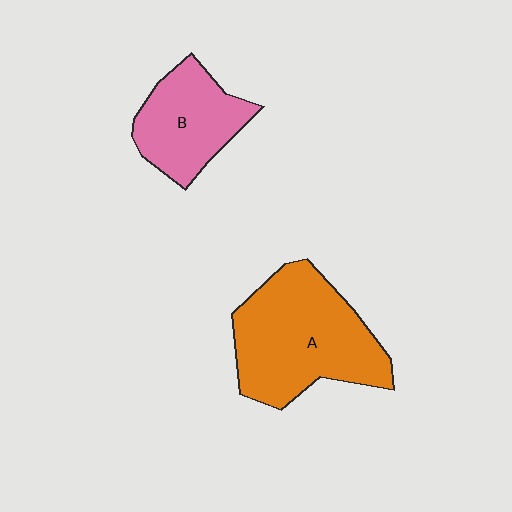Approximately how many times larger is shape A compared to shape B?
Approximately 1.6 times.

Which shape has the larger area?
Shape A (orange).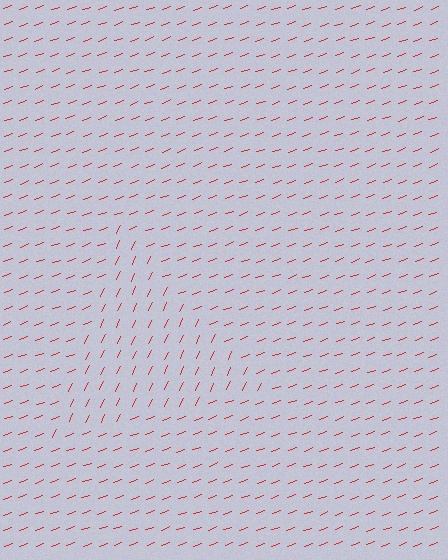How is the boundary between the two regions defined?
The boundary is defined purely by a change in line orientation (approximately 45 degrees difference). All lines are the same color and thickness.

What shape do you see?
I see a triangle.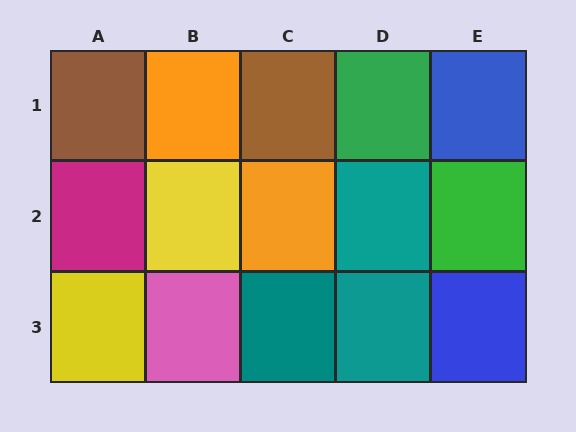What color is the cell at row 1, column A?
Brown.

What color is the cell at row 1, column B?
Orange.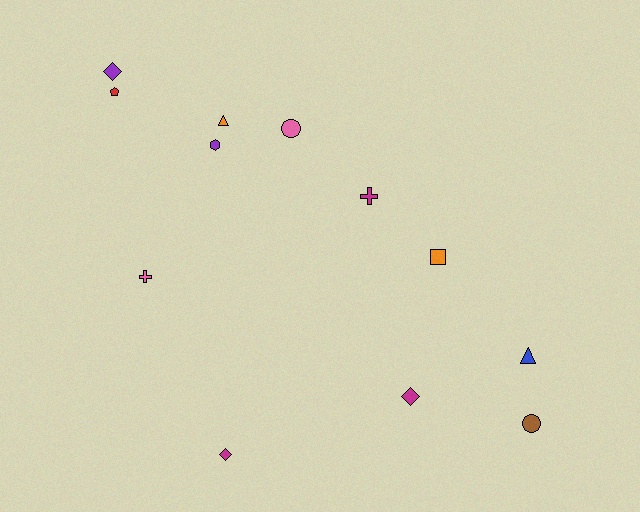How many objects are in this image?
There are 12 objects.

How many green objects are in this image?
There are no green objects.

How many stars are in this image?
There are no stars.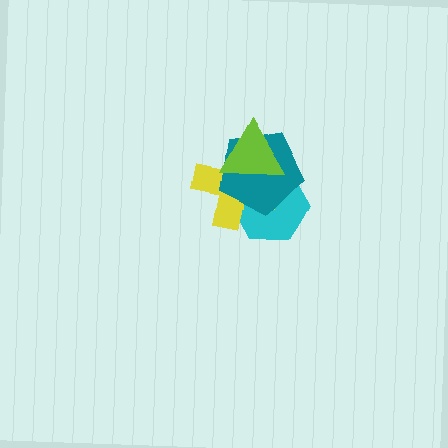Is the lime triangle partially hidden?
No, no other shape covers it.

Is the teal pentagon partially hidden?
Yes, it is partially covered by another shape.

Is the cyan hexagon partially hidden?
Yes, it is partially covered by another shape.